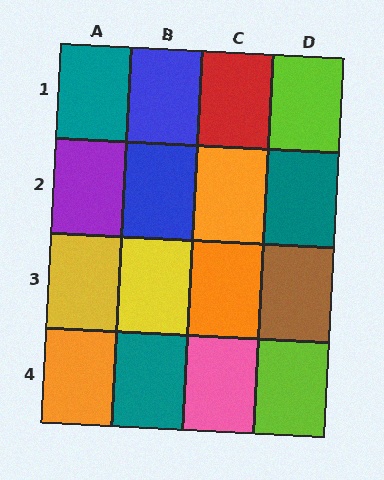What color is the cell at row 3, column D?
Brown.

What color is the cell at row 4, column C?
Pink.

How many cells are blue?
2 cells are blue.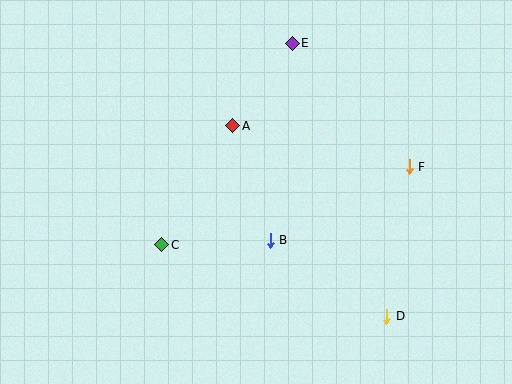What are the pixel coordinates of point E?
Point E is at (292, 43).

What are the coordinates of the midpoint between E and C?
The midpoint between E and C is at (227, 144).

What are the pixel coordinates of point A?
Point A is at (233, 126).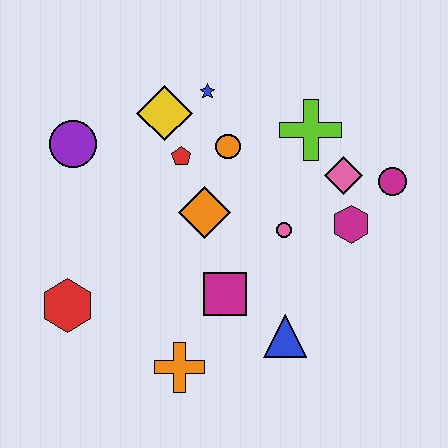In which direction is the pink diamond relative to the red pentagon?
The pink diamond is to the right of the red pentagon.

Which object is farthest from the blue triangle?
The purple circle is farthest from the blue triangle.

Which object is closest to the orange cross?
The magenta square is closest to the orange cross.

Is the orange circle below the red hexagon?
No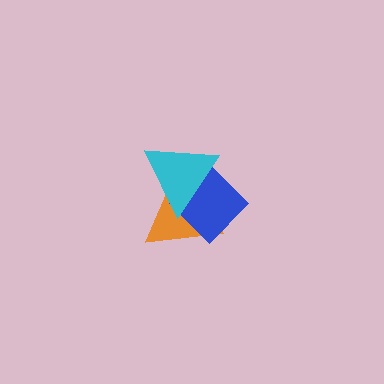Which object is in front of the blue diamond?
The cyan triangle is in front of the blue diamond.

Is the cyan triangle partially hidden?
No, no other shape covers it.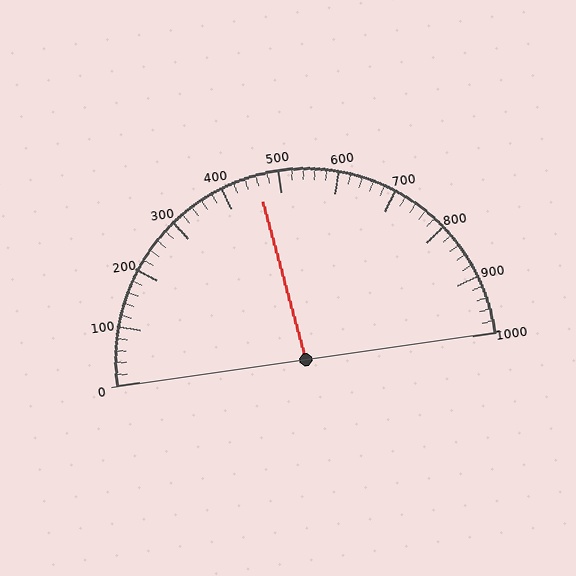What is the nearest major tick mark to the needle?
The nearest major tick mark is 500.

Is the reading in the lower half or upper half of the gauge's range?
The reading is in the lower half of the range (0 to 1000).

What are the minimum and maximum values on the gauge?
The gauge ranges from 0 to 1000.